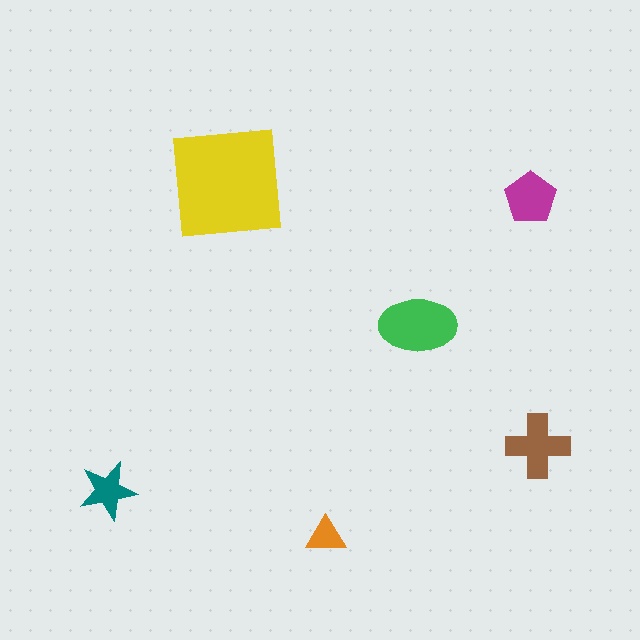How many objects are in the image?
There are 6 objects in the image.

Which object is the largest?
The yellow square.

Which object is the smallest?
The orange triangle.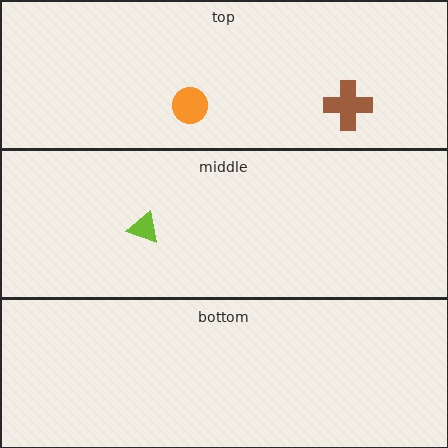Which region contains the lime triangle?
The middle region.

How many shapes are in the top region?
2.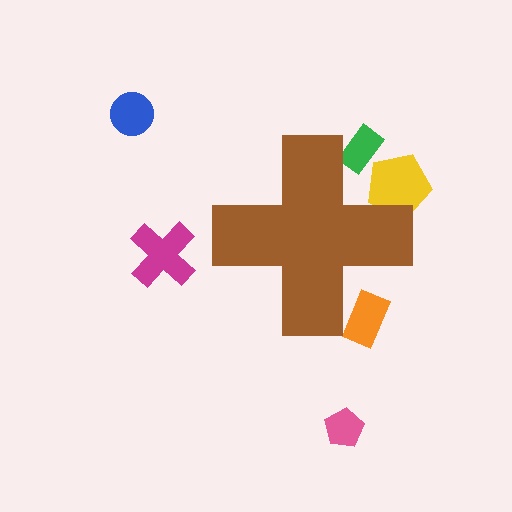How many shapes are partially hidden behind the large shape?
3 shapes are partially hidden.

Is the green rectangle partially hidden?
Yes, the green rectangle is partially hidden behind the brown cross.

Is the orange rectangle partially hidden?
Yes, the orange rectangle is partially hidden behind the brown cross.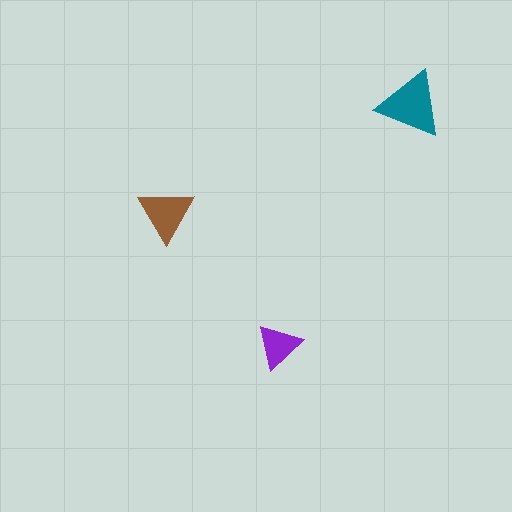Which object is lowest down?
The purple triangle is bottommost.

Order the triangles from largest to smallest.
the teal one, the brown one, the purple one.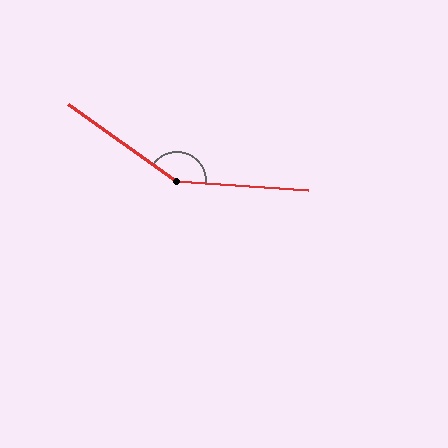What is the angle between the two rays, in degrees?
Approximately 149 degrees.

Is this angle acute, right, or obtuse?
It is obtuse.